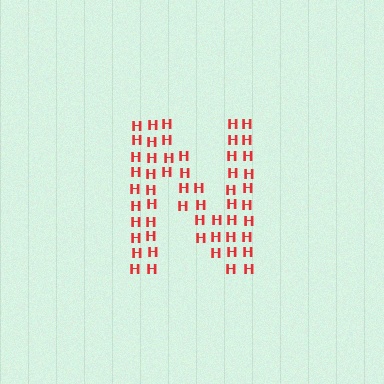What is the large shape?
The large shape is the letter N.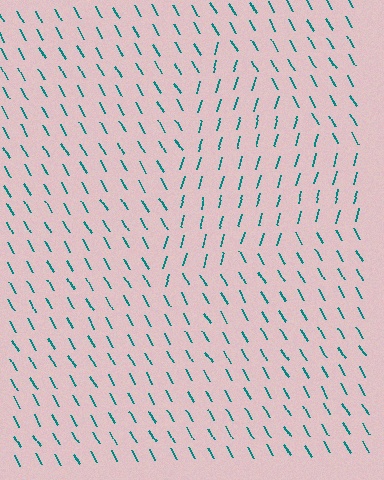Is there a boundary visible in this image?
Yes, there is a texture boundary formed by a change in line orientation.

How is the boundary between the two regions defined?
The boundary is defined purely by a change in line orientation (approximately 45 degrees difference). All lines are the same color and thickness.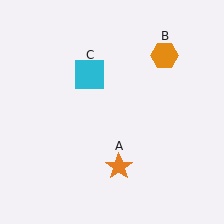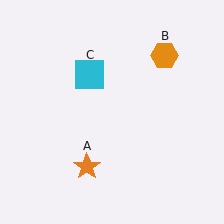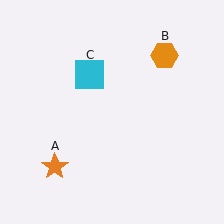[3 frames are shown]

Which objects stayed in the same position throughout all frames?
Orange hexagon (object B) and cyan square (object C) remained stationary.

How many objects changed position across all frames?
1 object changed position: orange star (object A).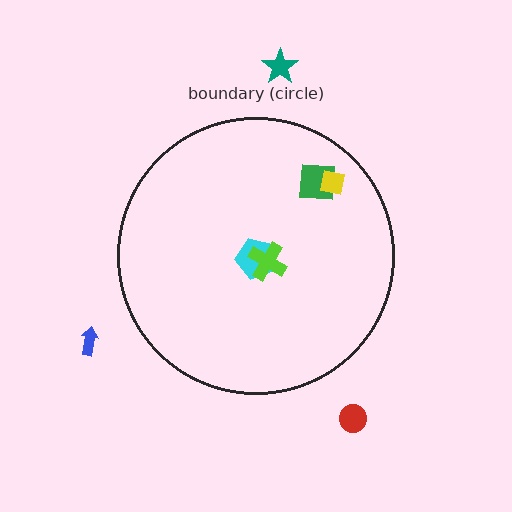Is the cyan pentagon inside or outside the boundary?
Inside.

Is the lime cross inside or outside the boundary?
Inside.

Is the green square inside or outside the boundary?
Inside.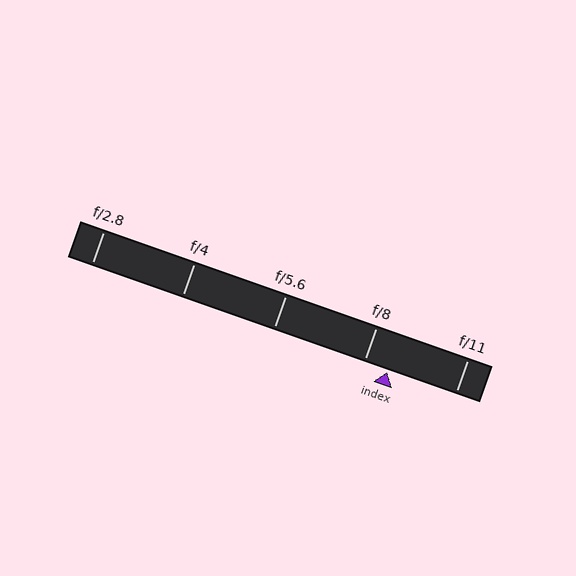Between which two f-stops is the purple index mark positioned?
The index mark is between f/8 and f/11.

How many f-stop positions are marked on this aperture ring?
There are 5 f-stop positions marked.